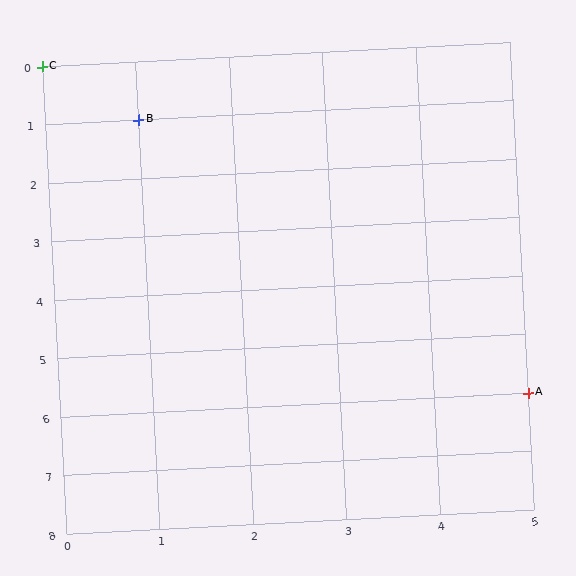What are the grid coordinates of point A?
Point A is at grid coordinates (5, 6).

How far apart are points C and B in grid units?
Points C and B are 1 column and 1 row apart (about 1.4 grid units diagonally).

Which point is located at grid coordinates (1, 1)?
Point B is at (1, 1).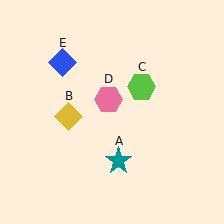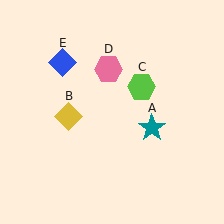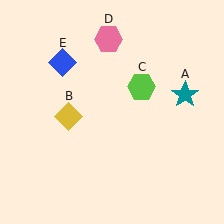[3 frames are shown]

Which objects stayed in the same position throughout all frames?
Yellow diamond (object B) and lime hexagon (object C) and blue diamond (object E) remained stationary.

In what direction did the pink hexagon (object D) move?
The pink hexagon (object D) moved up.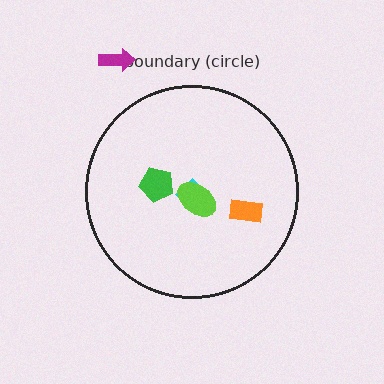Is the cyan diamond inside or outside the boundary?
Inside.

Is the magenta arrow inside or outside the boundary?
Outside.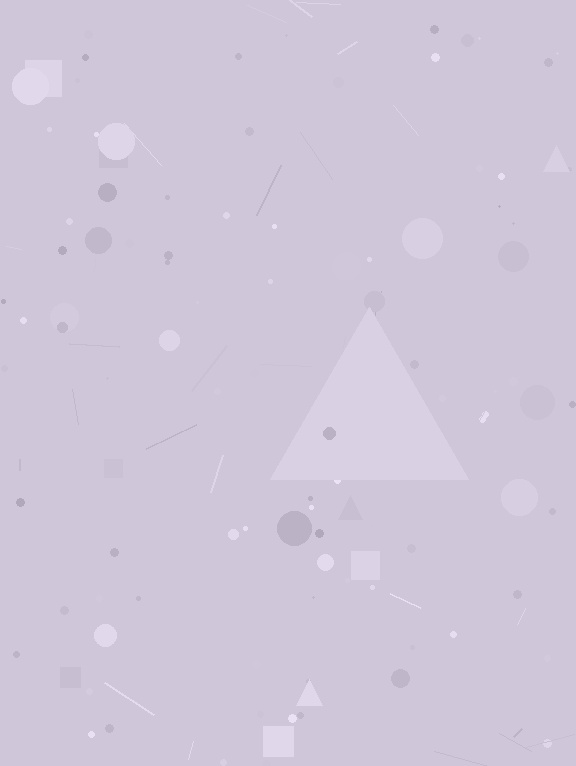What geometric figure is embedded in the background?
A triangle is embedded in the background.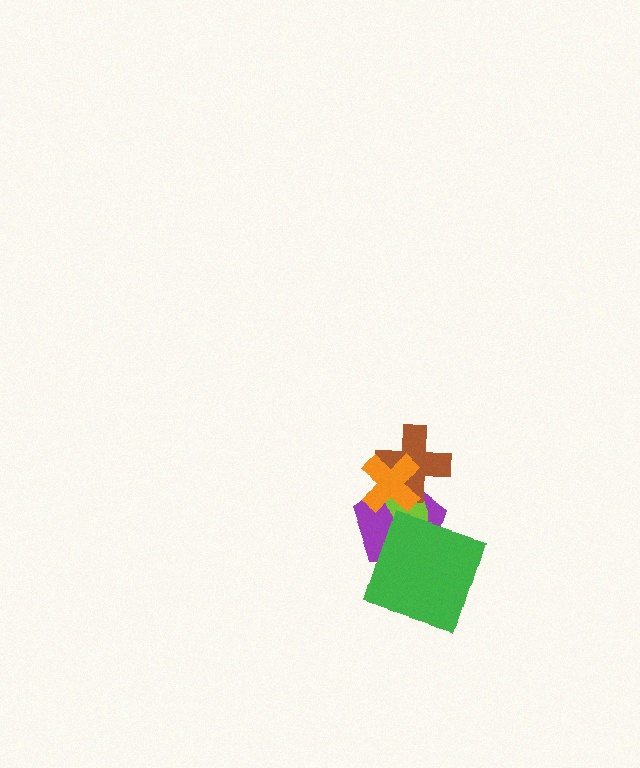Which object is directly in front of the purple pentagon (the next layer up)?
The lime ellipse is directly in front of the purple pentagon.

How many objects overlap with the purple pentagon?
4 objects overlap with the purple pentagon.